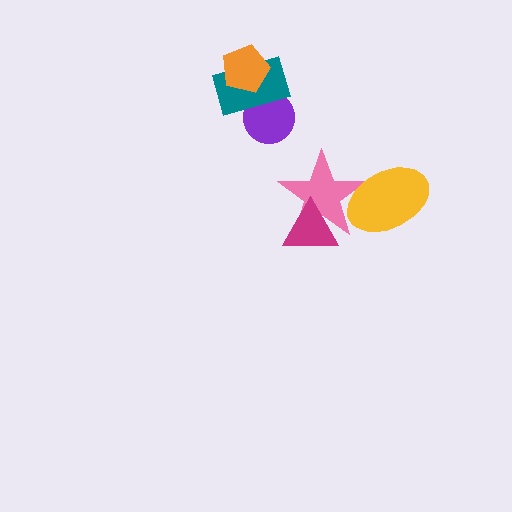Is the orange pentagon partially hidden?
No, no other shape covers it.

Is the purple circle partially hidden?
Yes, it is partially covered by another shape.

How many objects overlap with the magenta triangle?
1 object overlaps with the magenta triangle.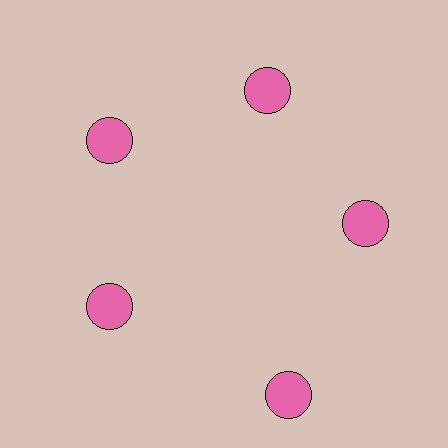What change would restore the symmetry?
The symmetry would be restored by moving it inward, back onto the ring so that all 5 circles sit at equal angles and equal distance from the center.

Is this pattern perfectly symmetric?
No. The 5 pink circles are arranged in a ring, but one element near the 5 o'clock position is pushed outward from the center, breaking the 5-fold rotational symmetry.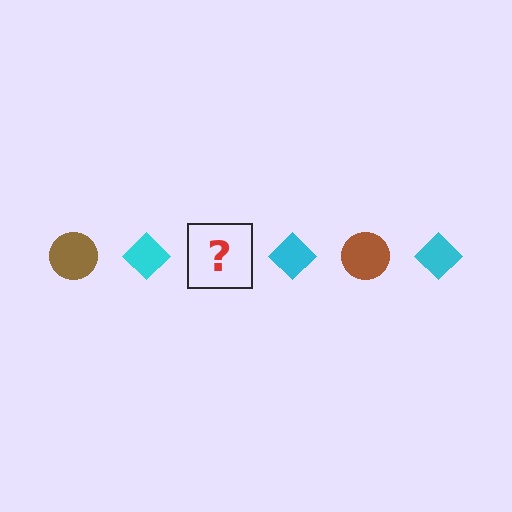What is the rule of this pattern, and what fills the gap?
The rule is that the pattern alternates between brown circle and cyan diamond. The gap should be filled with a brown circle.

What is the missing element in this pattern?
The missing element is a brown circle.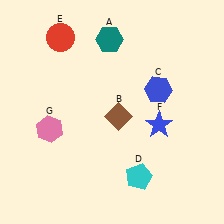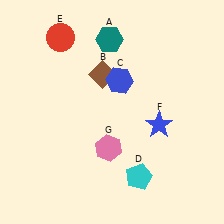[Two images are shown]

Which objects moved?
The objects that moved are: the brown diamond (B), the blue hexagon (C), the pink hexagon (G).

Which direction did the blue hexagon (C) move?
The blue hexagon (C) moved left.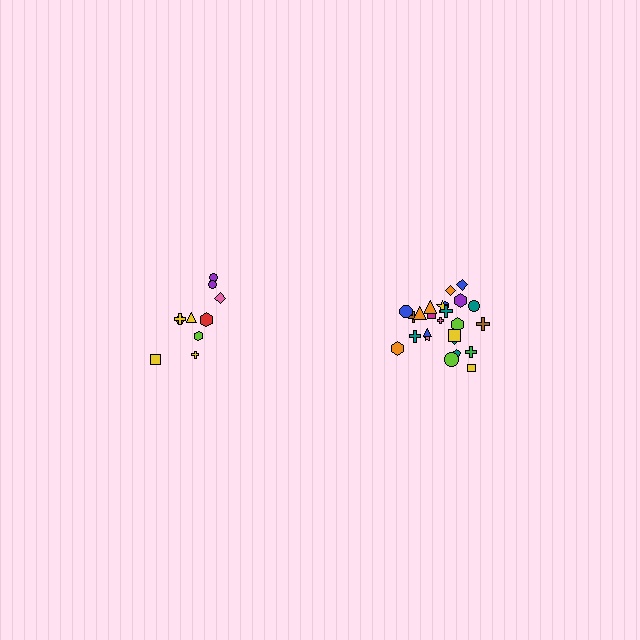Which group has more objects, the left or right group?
The right group.